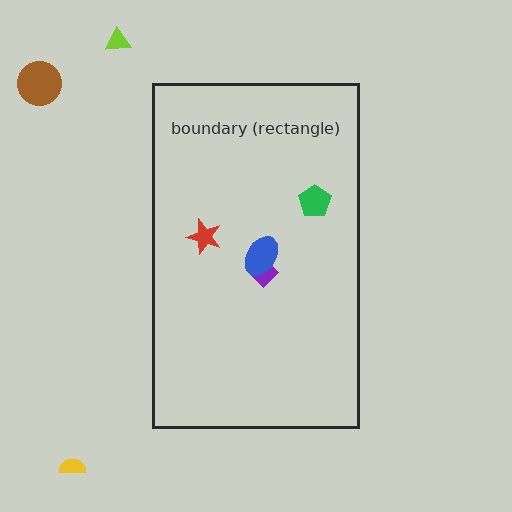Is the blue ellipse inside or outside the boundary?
Inside.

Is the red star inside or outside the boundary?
Inside.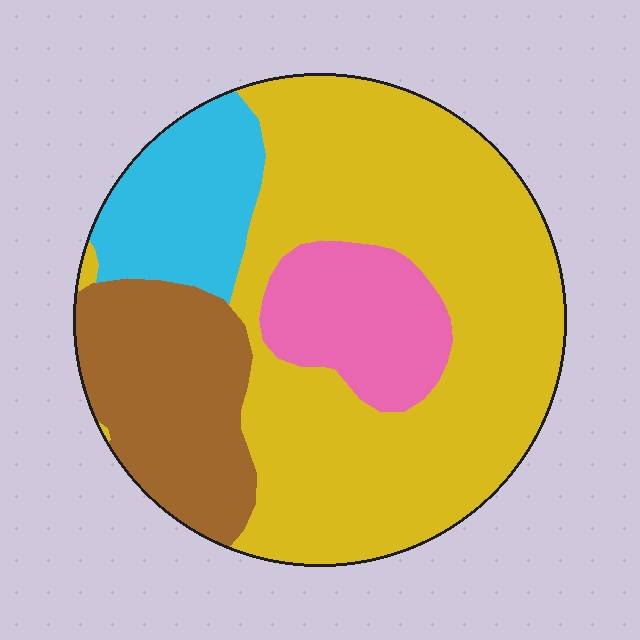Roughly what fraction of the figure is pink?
Pink takes up about one eighth (1/8) of the figure.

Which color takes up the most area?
Yellow, at roughly 55%.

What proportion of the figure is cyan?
Cyan covers roughly 15% of the figure.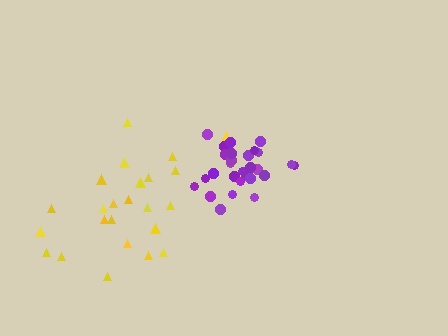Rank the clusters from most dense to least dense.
purple, yellow.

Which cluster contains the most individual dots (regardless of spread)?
Purple (31).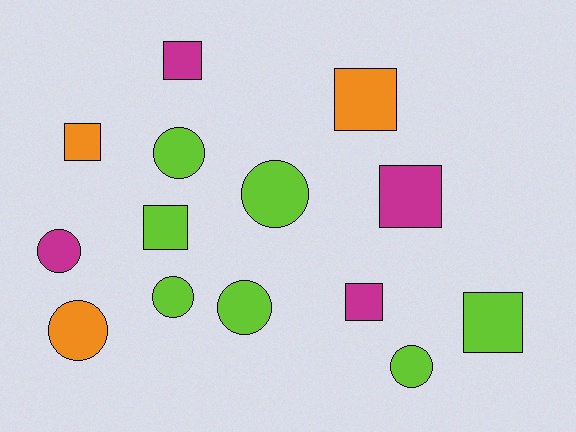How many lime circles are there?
There are 5 lime circles.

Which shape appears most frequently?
Circle, with 7 objects.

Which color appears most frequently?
Lime, with 7 objects.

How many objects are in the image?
There are 14 objects.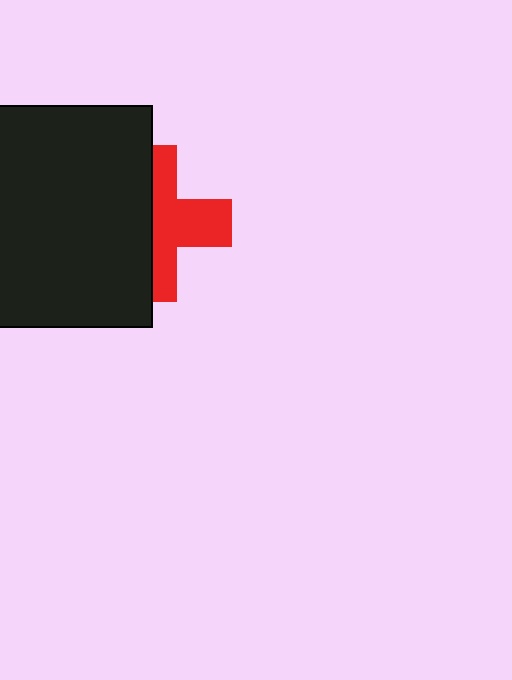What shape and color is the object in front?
The object in front is a black rectangle.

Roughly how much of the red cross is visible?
About half of it is visible (roughly 50%).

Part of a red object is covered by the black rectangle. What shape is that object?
It is a cross.